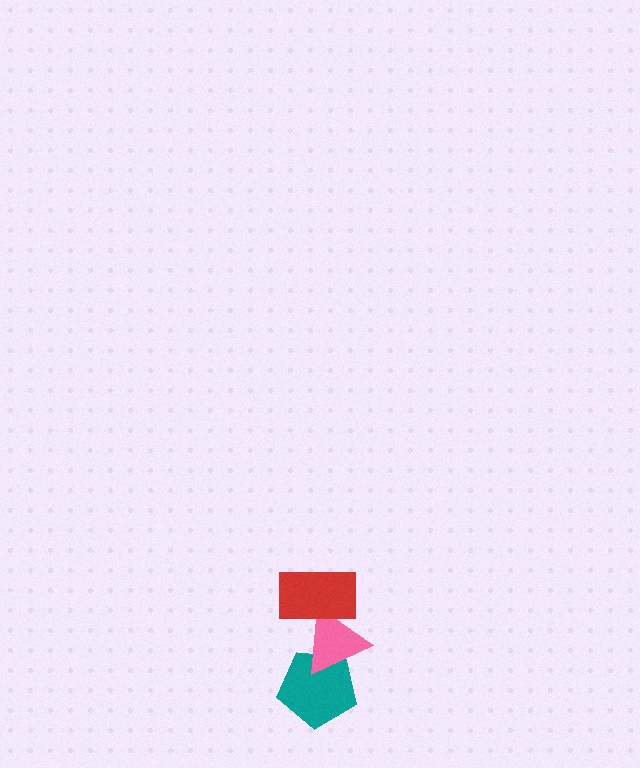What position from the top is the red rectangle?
The red rectangle is 1st from the top.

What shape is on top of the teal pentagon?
The pink triangle is on top of the teal pentagon.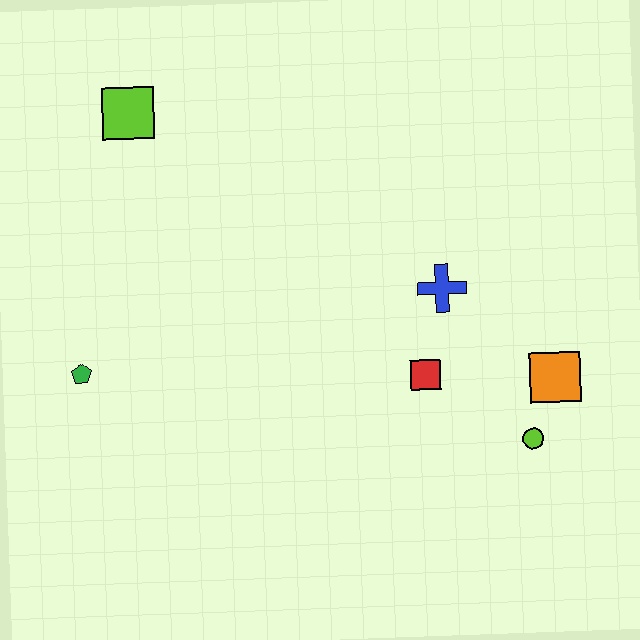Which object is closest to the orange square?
The lime circle is closest to the orange square.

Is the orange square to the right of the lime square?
Yes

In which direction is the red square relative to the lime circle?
The red square is to the left of the lime circle.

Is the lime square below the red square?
No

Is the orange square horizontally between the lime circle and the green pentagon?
No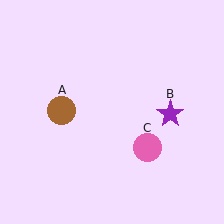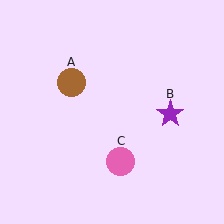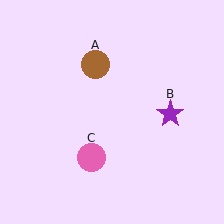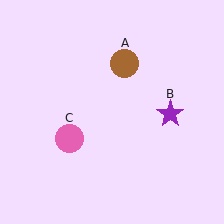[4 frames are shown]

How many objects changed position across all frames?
2 objects changed position: brown circle (object A), pink circle (object C).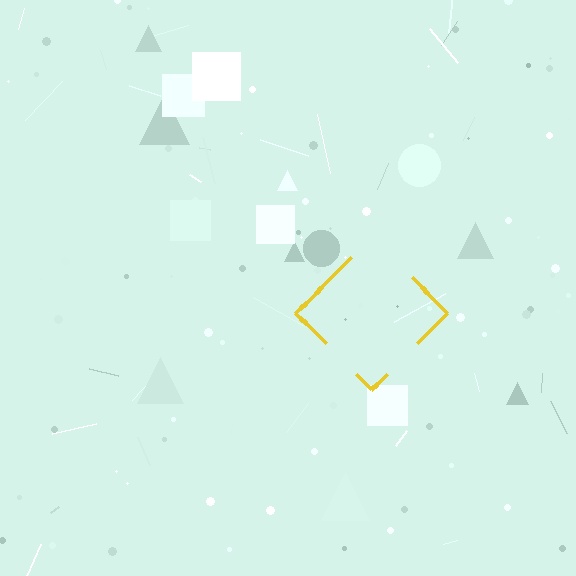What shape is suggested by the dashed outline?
The dashed outline suggests a diamond.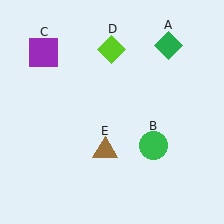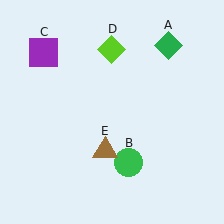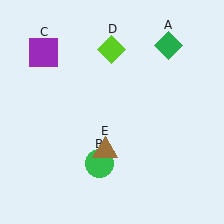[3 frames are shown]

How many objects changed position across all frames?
1 object changed position: green circle (object B).